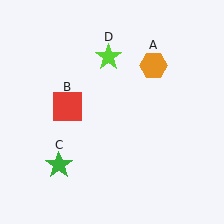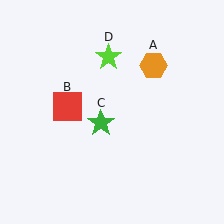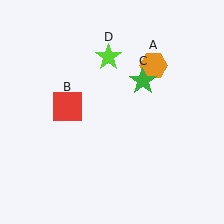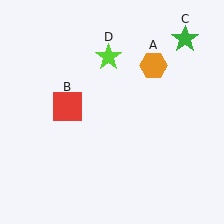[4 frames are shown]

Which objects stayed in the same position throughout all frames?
Orange hexagon (object A) and red square (object B) and lime star (object D) remained stationary.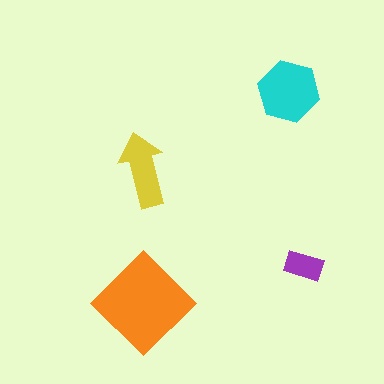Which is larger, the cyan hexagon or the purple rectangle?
The cyan hexagon.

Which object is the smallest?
The purple rectangle.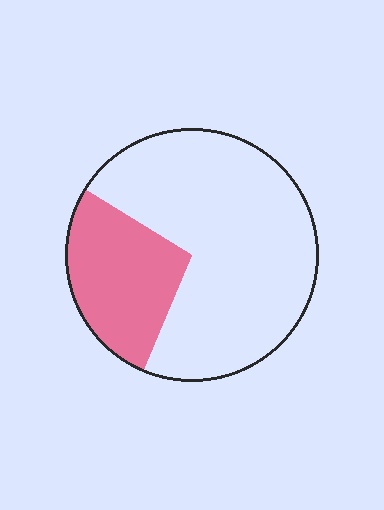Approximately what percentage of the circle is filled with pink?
Approximately 30%.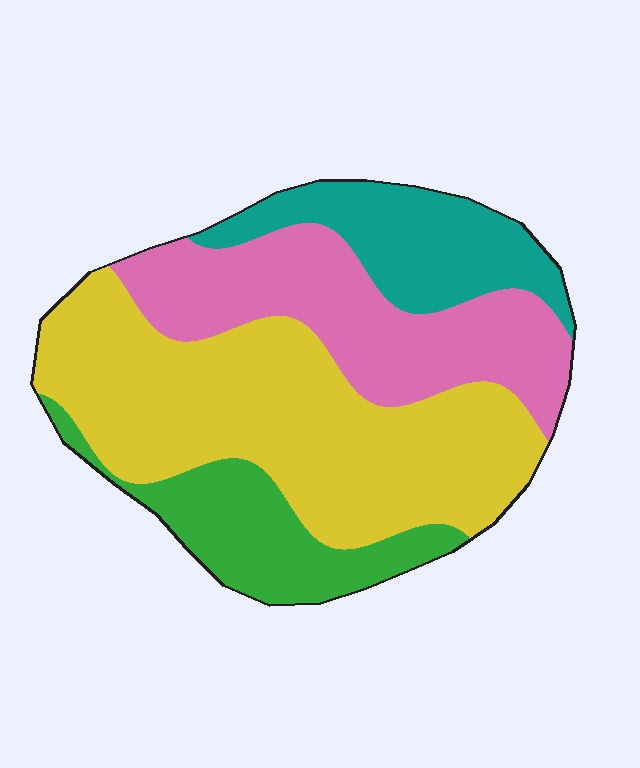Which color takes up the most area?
Yellow, at roughly 45%.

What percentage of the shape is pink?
Pink takes up between a quarter and a half of the shape.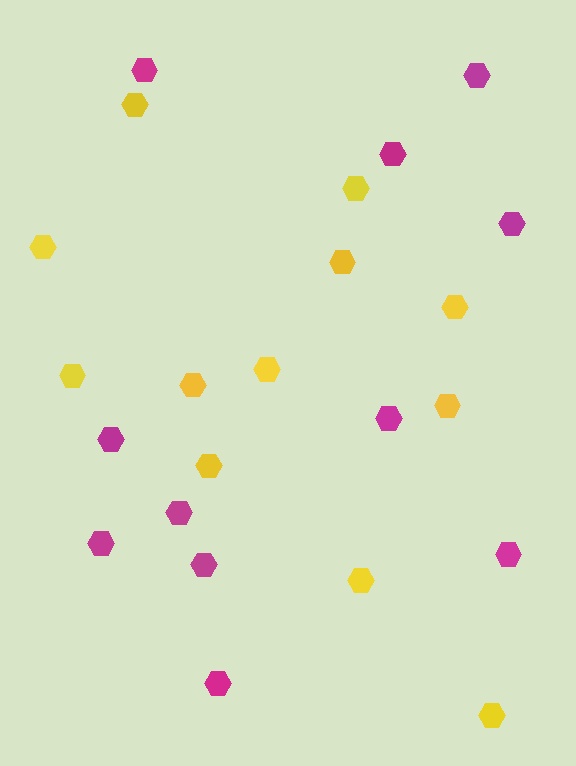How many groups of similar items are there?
There are 2 groups: one group of yellow hexagons (12) and one group of magenta hexagons (11).